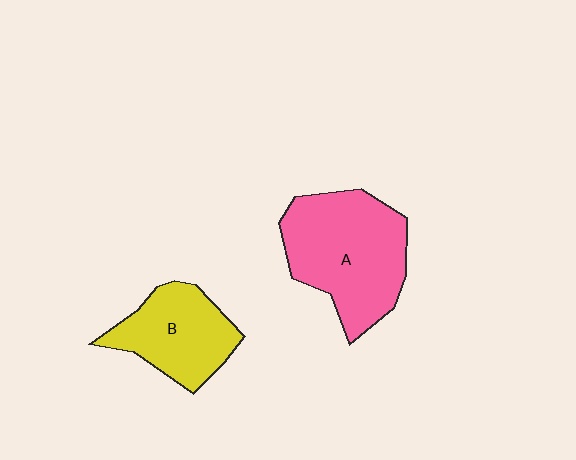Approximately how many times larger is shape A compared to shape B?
Approximately 1.5 times.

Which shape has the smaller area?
Shape B (yellow).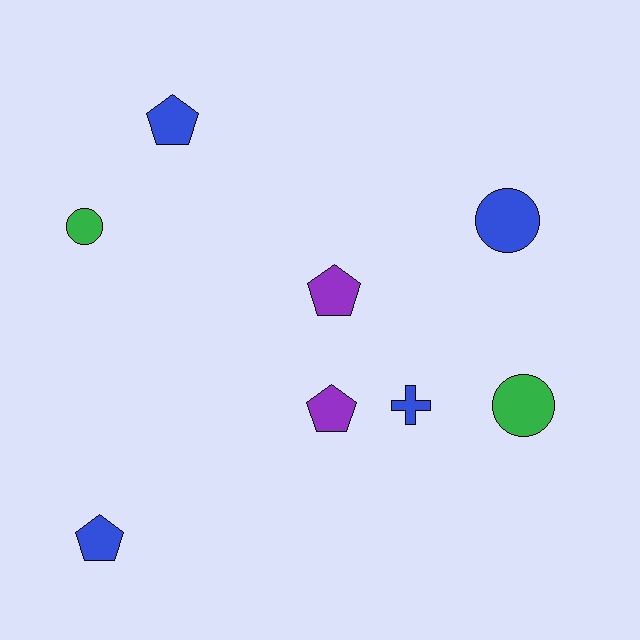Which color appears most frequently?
Blue, with 4 objects.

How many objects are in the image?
There are 8 objects.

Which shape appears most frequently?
Pentagon, with 4 objects.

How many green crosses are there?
There are no green crosses.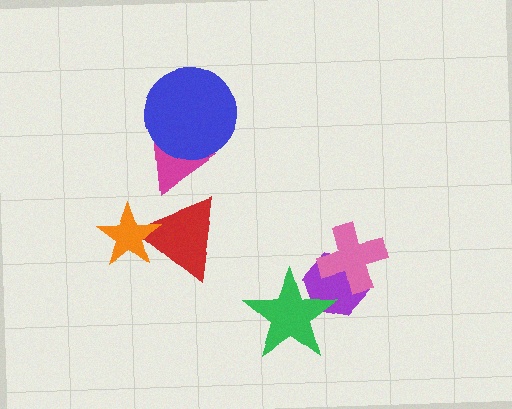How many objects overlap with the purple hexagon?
2 objects overlap with the purple hexagon.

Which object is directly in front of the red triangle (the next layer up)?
The magenta triangle is directly in front of the red triangle.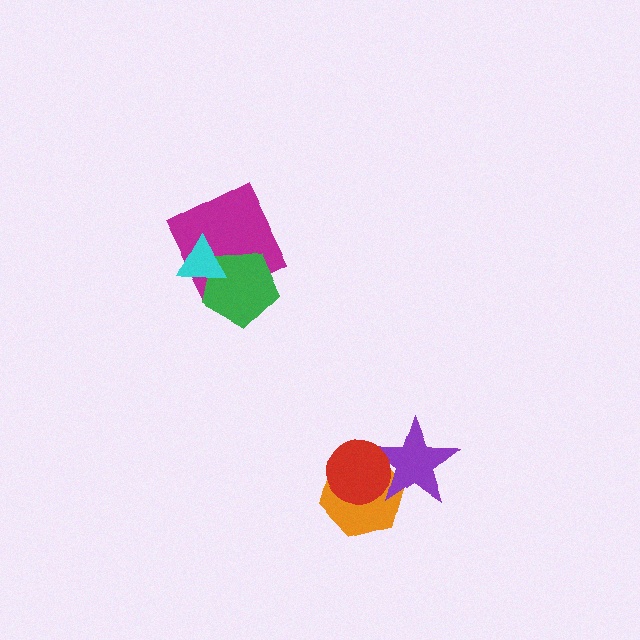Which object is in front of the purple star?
The red circle is in front of the purple star.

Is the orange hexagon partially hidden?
Yes, it is partially covered by another shape.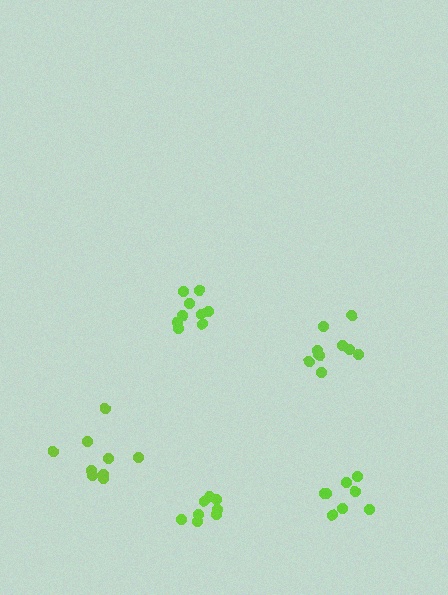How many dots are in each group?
Group 1: 10 dots, Group 2: 8 dots, Group 3: 9 dots, Group 4: 9 dots, Group 5: 8 dots (44 total).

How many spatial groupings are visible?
There are 5 spatial groupings.